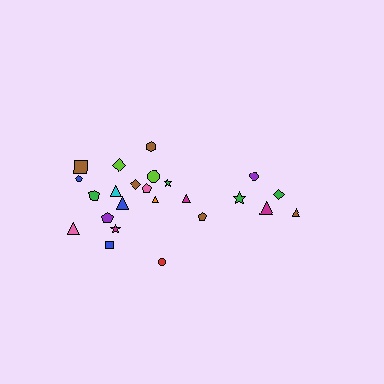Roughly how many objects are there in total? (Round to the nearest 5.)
Roughly 25 objects in total.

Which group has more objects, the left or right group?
The left group.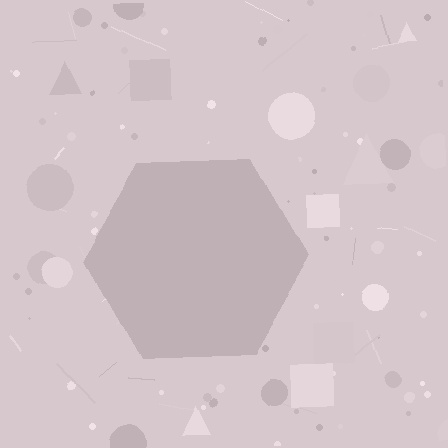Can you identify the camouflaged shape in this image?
The camouflaged shape is a hexagon.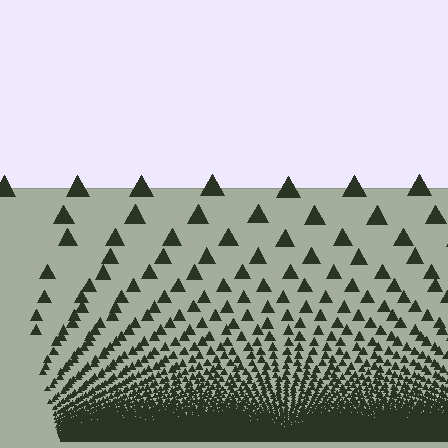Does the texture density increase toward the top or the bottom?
Density increases toward the bottom.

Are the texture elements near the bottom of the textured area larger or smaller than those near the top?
Smaller. The gradient is inverted — elements near the bottom are smaller and denser.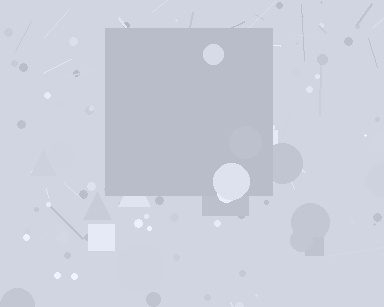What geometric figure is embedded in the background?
A square is embedded in the background.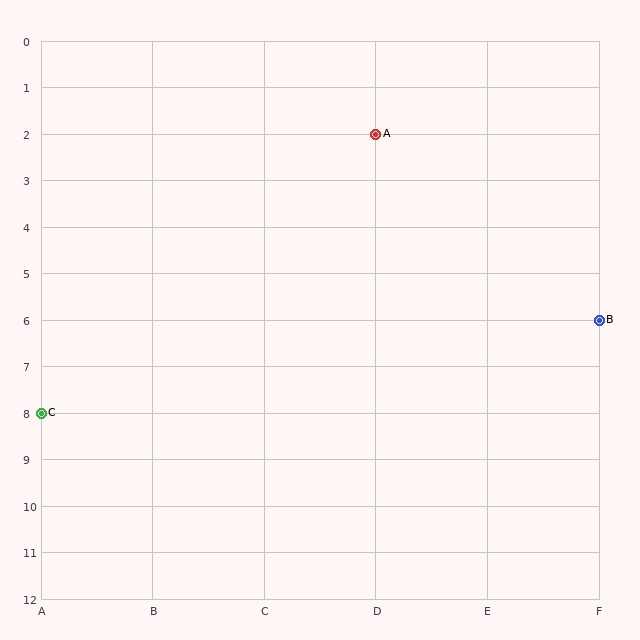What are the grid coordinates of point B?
Point B is at grid coordinates (F, 6).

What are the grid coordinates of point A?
Point A is at grid coordinates (D, 2).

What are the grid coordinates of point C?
Point C is at grid coordinates (A, 8).